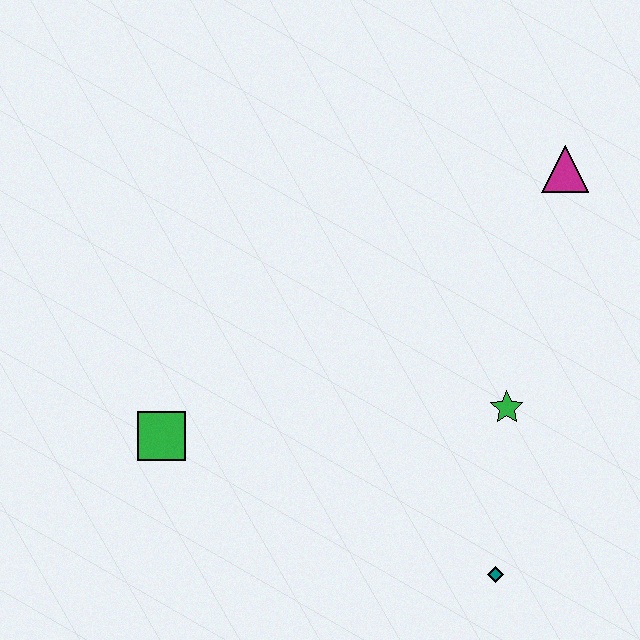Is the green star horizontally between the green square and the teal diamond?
No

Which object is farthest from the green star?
The green square is farthest from the green star.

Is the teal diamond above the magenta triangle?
No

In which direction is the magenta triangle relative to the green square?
The magenta triangle is to the right of the green square.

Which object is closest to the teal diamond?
The green star is closest to the teal diamond.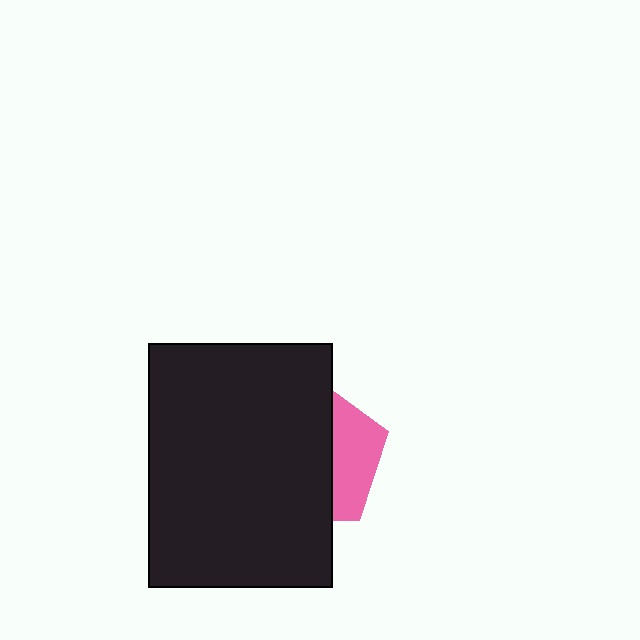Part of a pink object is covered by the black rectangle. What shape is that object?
It is a pentagon.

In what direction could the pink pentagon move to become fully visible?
The pink pentagon could move right. That would shift it out from behind the black rectangle entirely.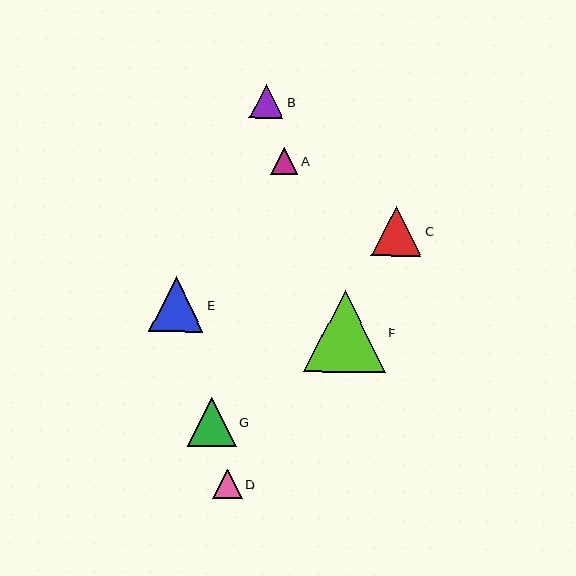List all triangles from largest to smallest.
From largest to smallest: F, E, C, G, B, D, A.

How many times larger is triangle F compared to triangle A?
Triangle F is approximately 3.0 times the size of triangle A.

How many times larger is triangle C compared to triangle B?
Triangle C is approximately 1.5 times the size of triangle B.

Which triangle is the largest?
Triangle F is the largest with a size of approximately 82 pixels.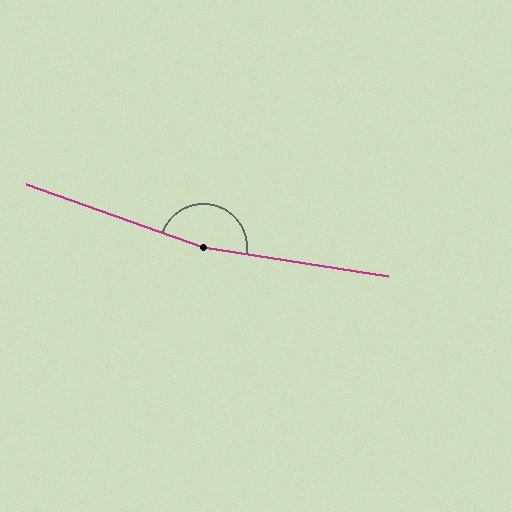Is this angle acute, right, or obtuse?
It is obtuse.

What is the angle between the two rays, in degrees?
Approximately 169 degrees.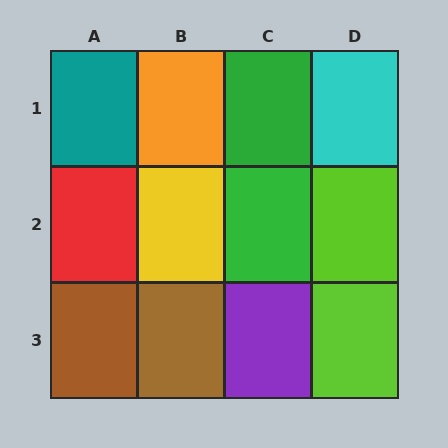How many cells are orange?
1 cell is orange.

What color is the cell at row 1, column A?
Teal.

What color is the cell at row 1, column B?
Orange.